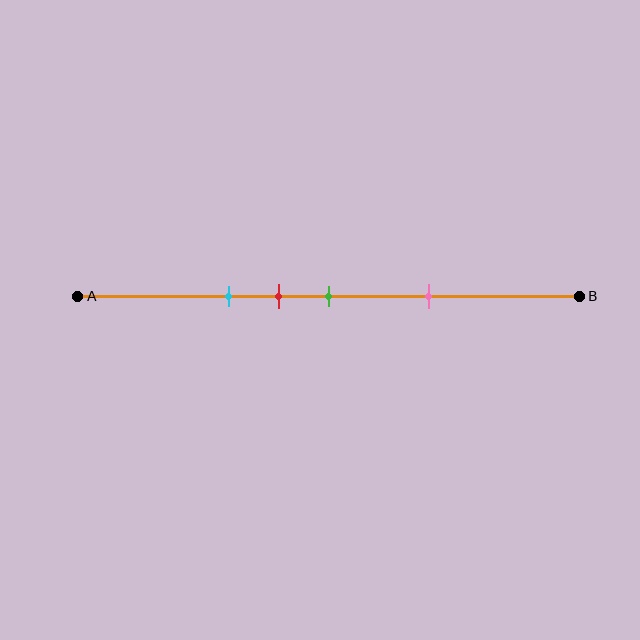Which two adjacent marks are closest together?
The red and green marks are the closest adjacent pair.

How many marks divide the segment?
There are 4 marks dividing the segment.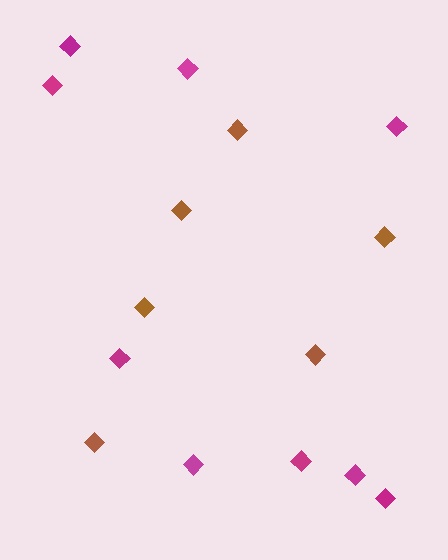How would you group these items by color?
There are 2 groups: one group of magenta diamonds (9) and one group of brown diamonds (6).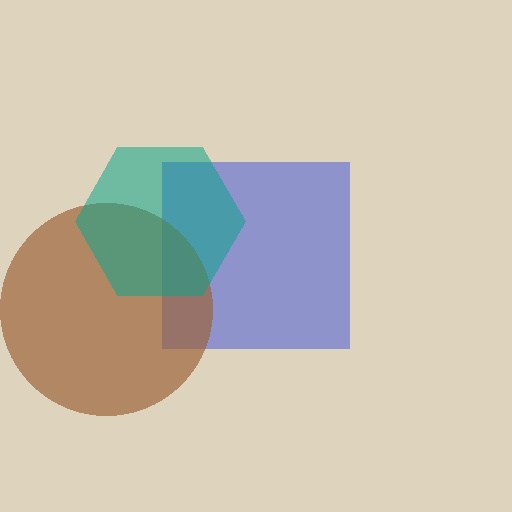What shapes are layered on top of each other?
The layered shapes are: a blue square, a brown circle, a teal hexagon.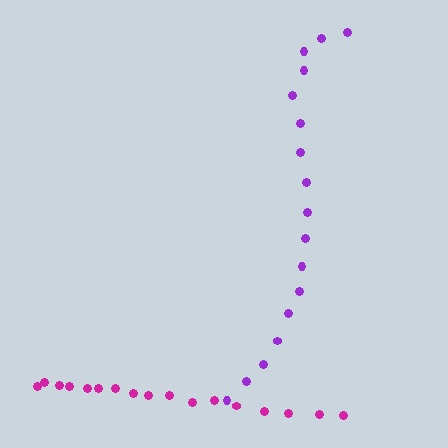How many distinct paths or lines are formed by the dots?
There are 2 distinct paths.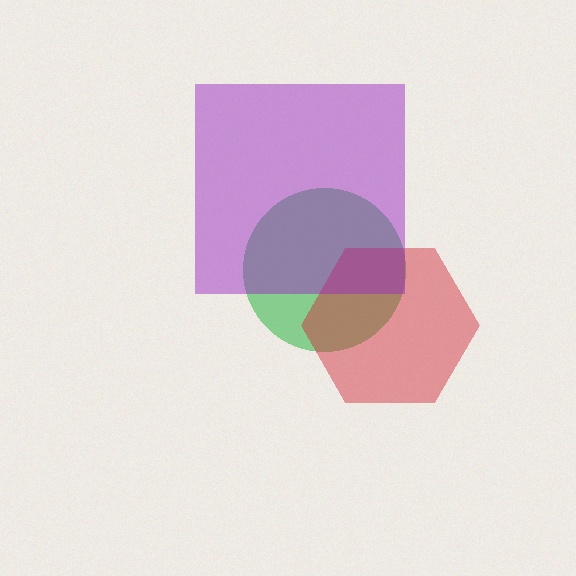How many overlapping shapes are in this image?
There are 3 overlapping shapes in the image.